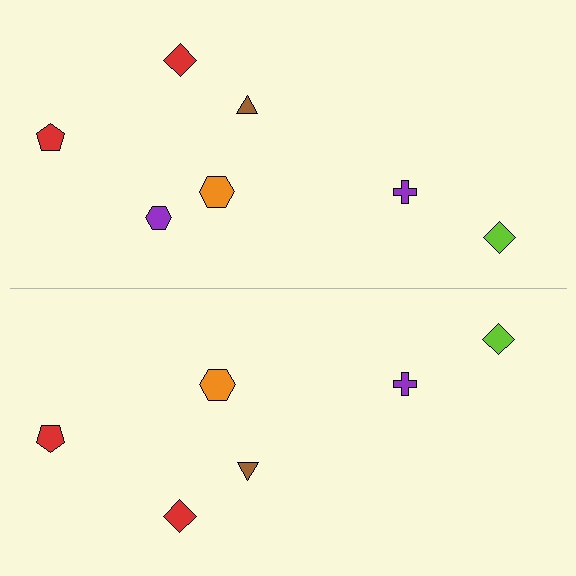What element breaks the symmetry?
A purple hexagon is missing from the bottom side.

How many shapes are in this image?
There are 13 shapes in this image.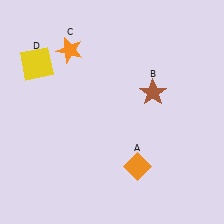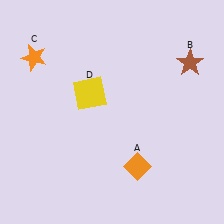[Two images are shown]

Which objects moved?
The objects that moved are: the brown star (B), the orange star (C), the yellow square (D).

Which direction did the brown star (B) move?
The brown star (B) moved right.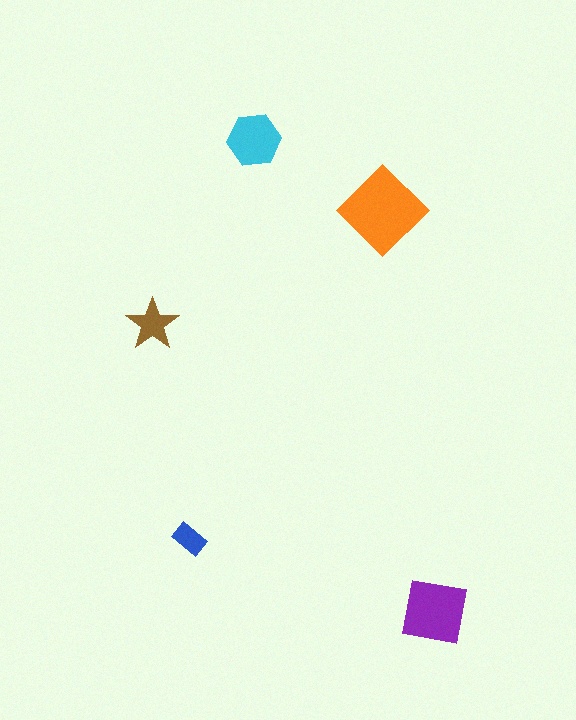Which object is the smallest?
The blue rectangle.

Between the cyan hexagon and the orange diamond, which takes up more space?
The orange diamond.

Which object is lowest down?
The purple square is bottommost.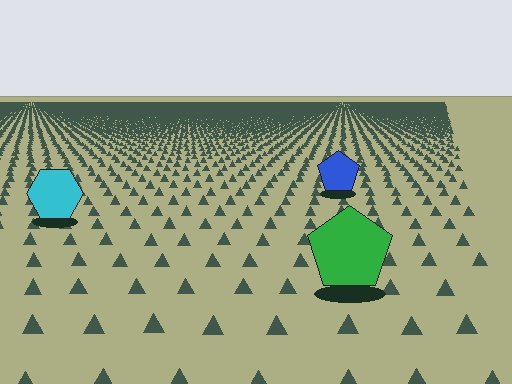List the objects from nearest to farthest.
From nearest to farthest: the green pentagon, the cyan hexagon, the blue pentagon.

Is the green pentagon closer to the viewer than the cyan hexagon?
Yes. The green pentagon is closer — you can tell from the texture gradient: the ground texture is coarser near it.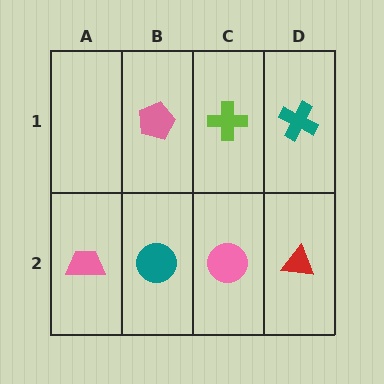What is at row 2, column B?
A teal circle.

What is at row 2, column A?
A pink trapezoid.